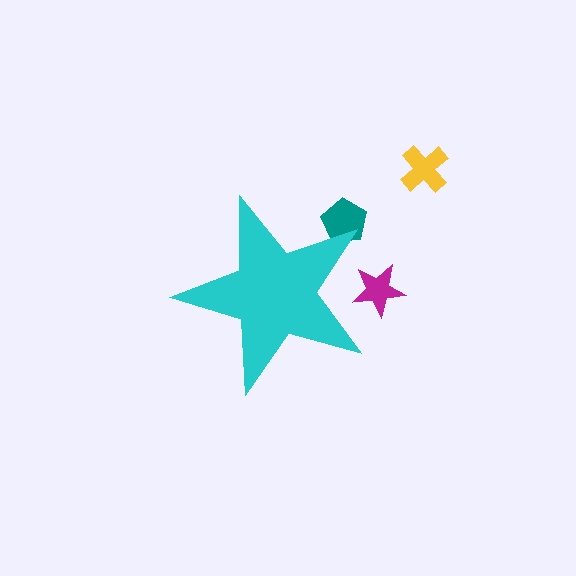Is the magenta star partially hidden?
Yes, the magenta star is partially hidden behind the cyan star.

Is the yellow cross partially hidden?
No, the yellow cross is fully visible.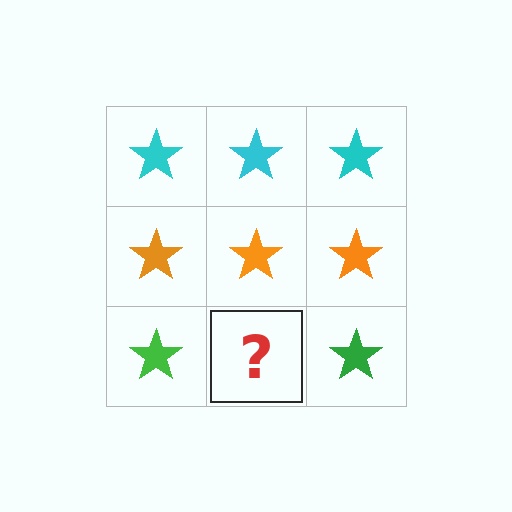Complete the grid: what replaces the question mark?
The question mark should be replaced with a green star.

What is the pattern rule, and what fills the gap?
The rule is that each row has a consistent color. The gap should be filled with a green star.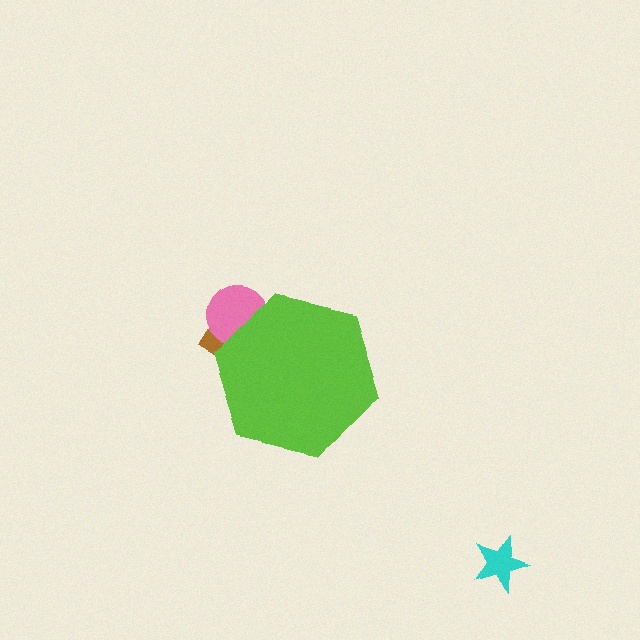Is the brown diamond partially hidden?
Yes, the brown diamond is partially hidden behind the lime hexagon.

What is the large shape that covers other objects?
A lime hexagon.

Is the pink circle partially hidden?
Yes, the pink circle is partially hidden behind the lime hexagon.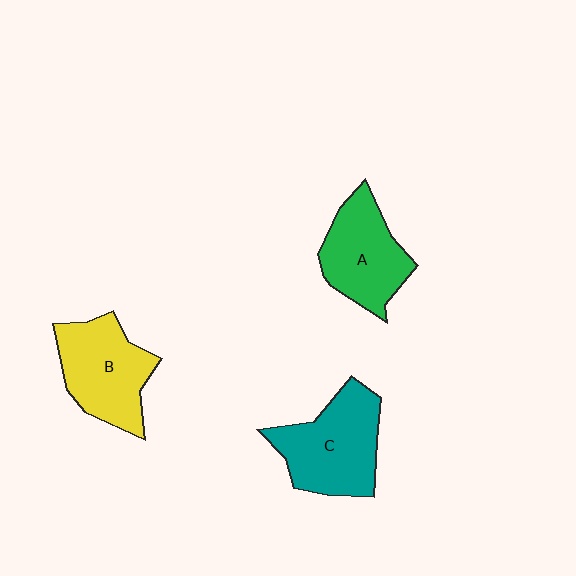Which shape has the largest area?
Shape C (teal).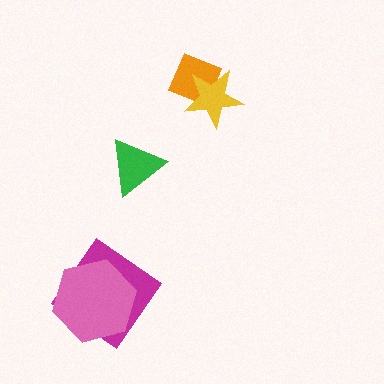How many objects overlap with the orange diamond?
1 object overlaps with the orange diamond.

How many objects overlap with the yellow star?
1 object overlaps with the yellow star.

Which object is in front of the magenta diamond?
The pink hexagon is in front of the magenta diamond.